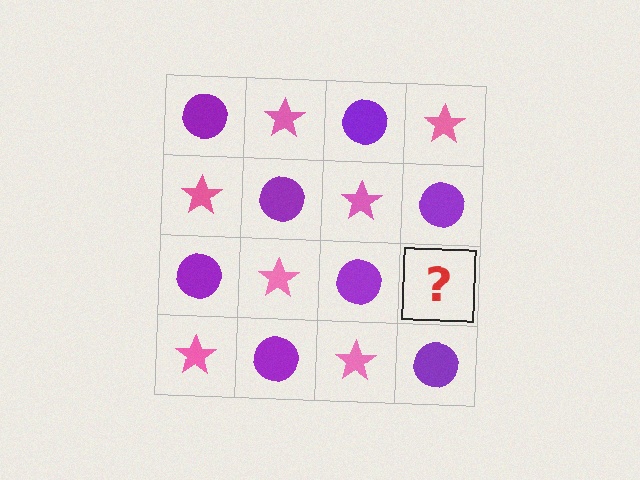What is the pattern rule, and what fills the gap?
The rule is that it alternates purple circle and pink star in a checkerboard pattern. The gap should be filled with a pink star.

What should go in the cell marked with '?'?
The missing cell should contain a pink star.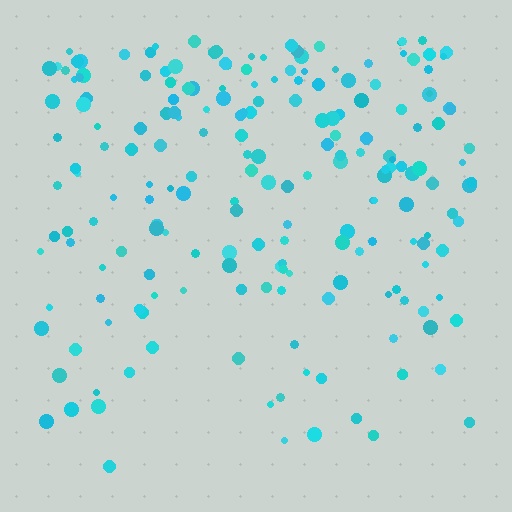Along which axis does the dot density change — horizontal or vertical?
Vertical.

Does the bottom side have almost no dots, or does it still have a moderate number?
Still a moderate number, just noticeably fewer than the top.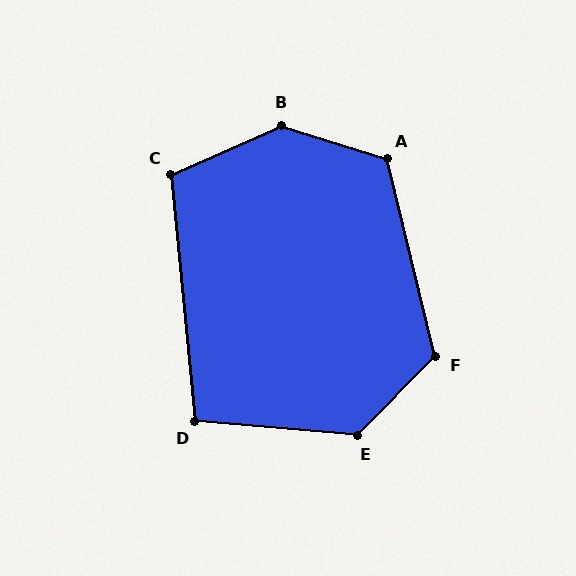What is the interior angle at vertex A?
Approximately 121 degrees (obtuse).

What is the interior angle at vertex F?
Approximately 121 degrees (obtuse).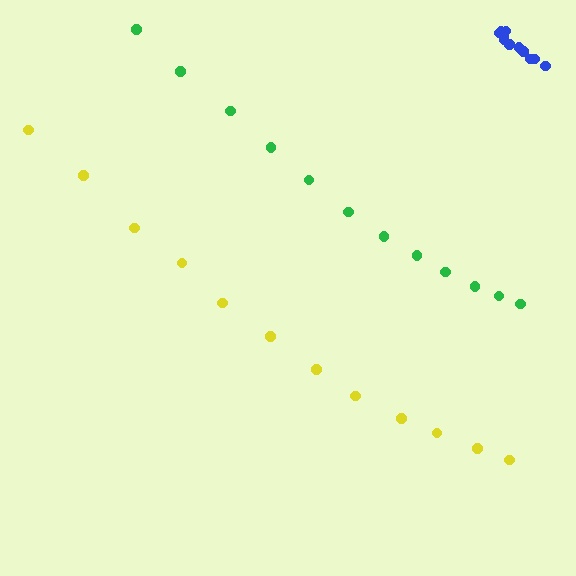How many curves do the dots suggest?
There are 3 distinct paths.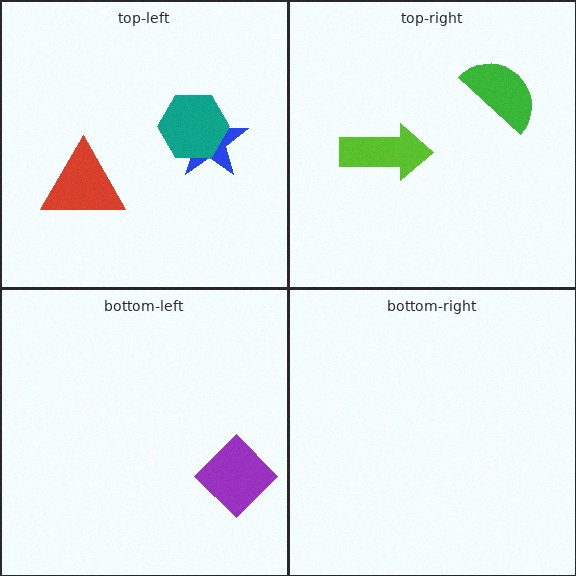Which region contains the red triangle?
The top-left region.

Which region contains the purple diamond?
The bottom-left region.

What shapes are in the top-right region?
The lime arrow, the green semicircle.